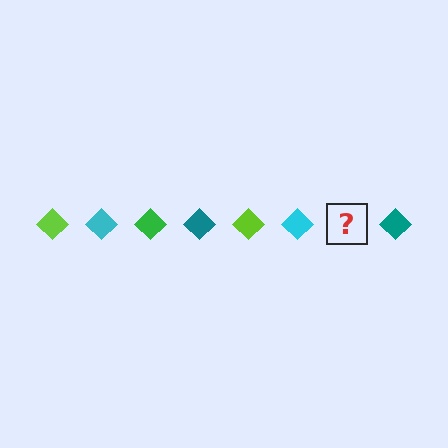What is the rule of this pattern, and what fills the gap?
The rule is that the pattern cycles through lime, cyan, green, teal diamonds. The gap should be filled with a green diamond.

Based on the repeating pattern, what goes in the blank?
The blank should be a green diamond.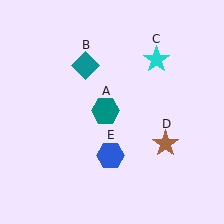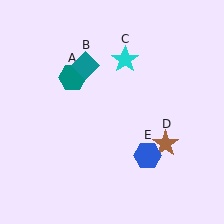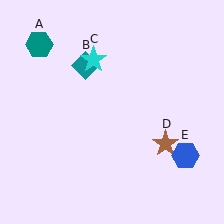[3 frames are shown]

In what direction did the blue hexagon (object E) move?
The blue hexagon (object E) moved right.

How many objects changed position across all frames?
3 objects changed position: teal hexagon (object A), cyan star (object C), blue hexagon (object E).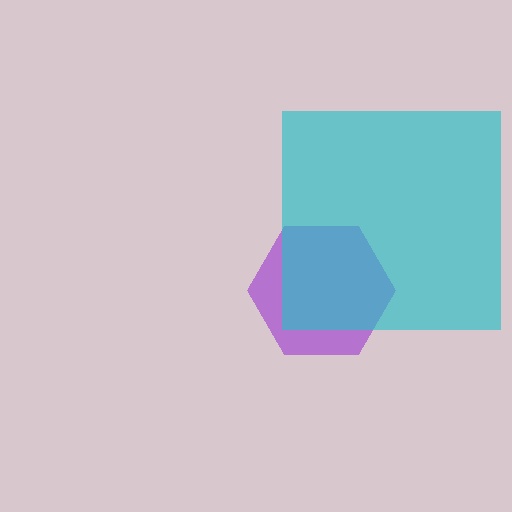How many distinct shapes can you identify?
There are 2 distinct shapes: a purple hexagon, a cyan square.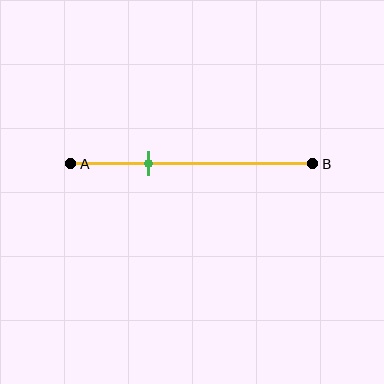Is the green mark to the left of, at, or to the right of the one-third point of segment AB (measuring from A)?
The green mark is approximately at the one-third point of segment AB.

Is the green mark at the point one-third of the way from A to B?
Yes, the mark is approximately at the one-third point.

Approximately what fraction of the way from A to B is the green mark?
The green mark is approximately 30% of the way from A to B.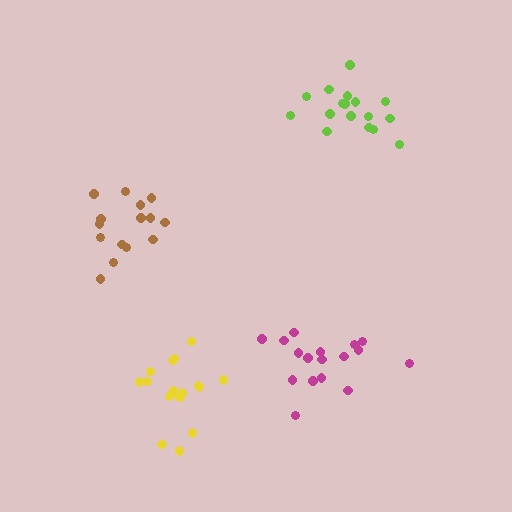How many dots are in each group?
Group 1: 17 dots, Group 2: 17 dots, Group 3: 15 dots, Group 4: 17 dots (66 total).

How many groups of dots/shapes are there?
There are 4 groups.